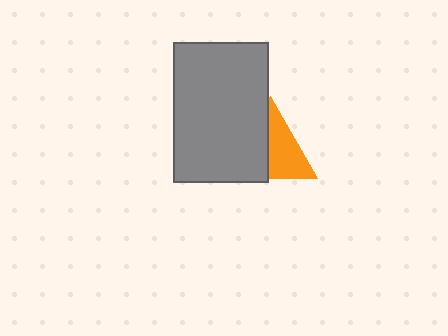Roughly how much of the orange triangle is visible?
About half of it is visible (roughly 52%).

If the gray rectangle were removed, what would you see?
You would see the complete orange triangle.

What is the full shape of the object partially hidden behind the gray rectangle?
The partially hidden object is an orange triangle.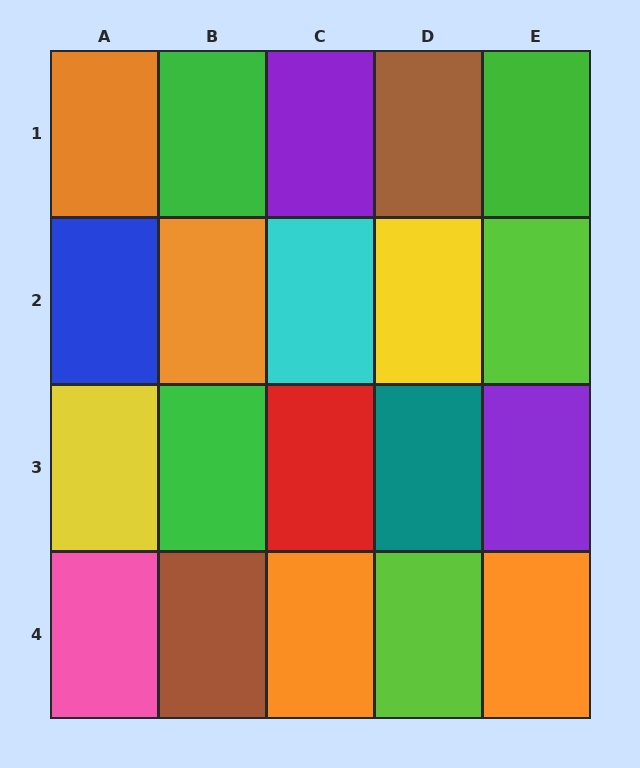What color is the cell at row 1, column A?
Orange.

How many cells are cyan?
1 cell is cyan.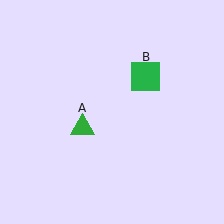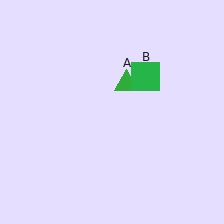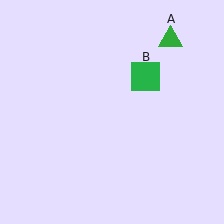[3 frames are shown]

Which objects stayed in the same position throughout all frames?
Green square (object B) remained stationary.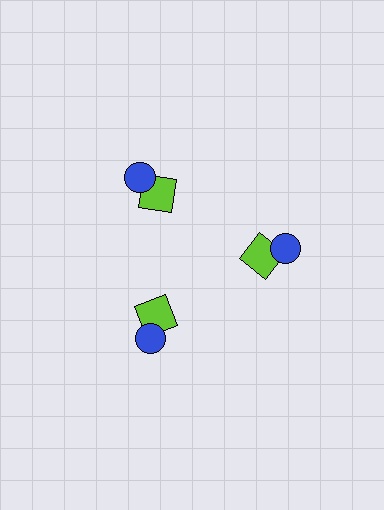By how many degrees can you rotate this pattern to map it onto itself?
The pattern maps onto itself every 120 degrees of rotation.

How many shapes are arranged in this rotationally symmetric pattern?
There are 6 shapes, arranged in 3 groups of 2.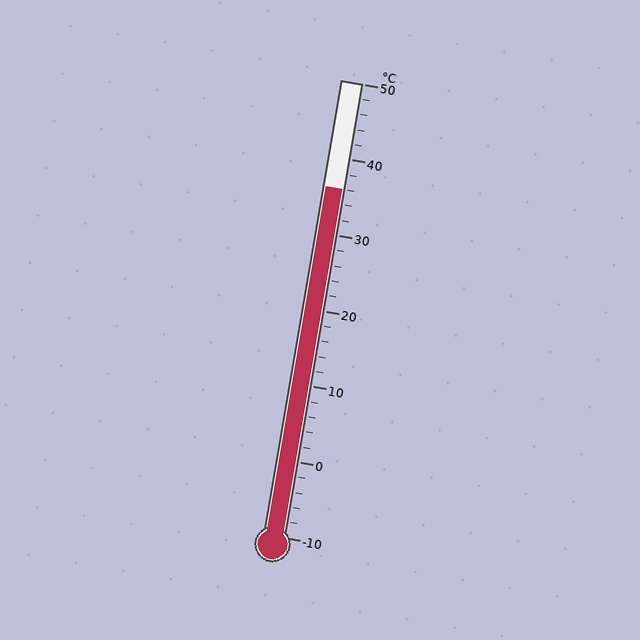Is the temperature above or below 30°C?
The temperature is above 30°C.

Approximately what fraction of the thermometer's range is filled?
The thermometer is filled to approximately 75% of its range.